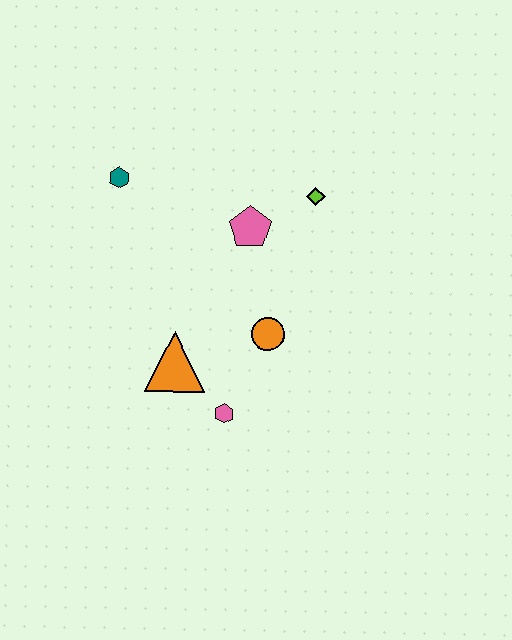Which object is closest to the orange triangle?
The pink hexagon is closest to the orange triangle.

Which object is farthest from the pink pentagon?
The pink hexagon is farthest from the pink pentagon.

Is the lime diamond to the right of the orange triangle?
Yes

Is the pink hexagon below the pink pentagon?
Yes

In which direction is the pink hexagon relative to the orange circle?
The pink hexagon is below the orange circle.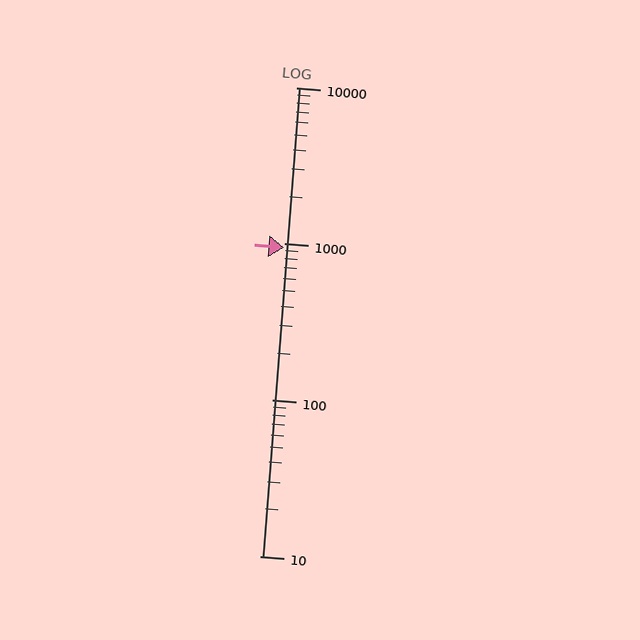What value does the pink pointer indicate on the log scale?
The pointer indicates approximately 940.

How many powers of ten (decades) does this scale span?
The scale spans 3 decades, from 10 to 10000.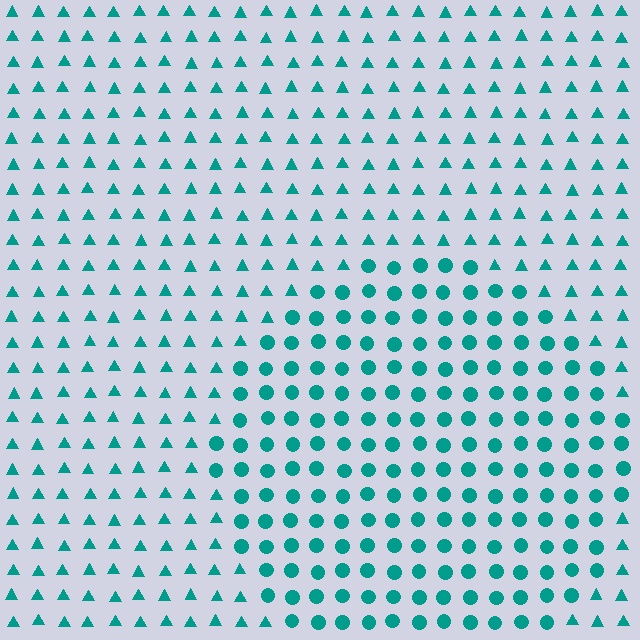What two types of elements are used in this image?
The image uses circles inside the circle region and triangles outside it.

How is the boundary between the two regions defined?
The boundary is defined by a change in element shape: circles inside vs. triangles outside. All elements share the same color and spacing.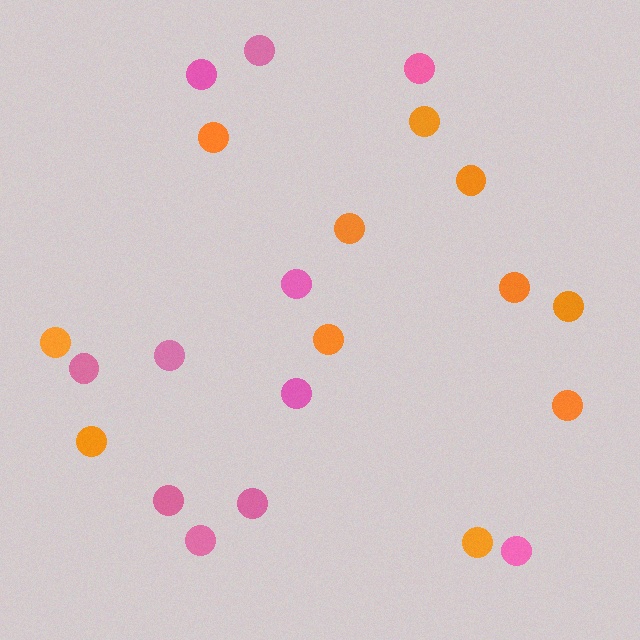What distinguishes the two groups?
There are 2 groups: one group of pink circles (11) and one group of orange circles (11).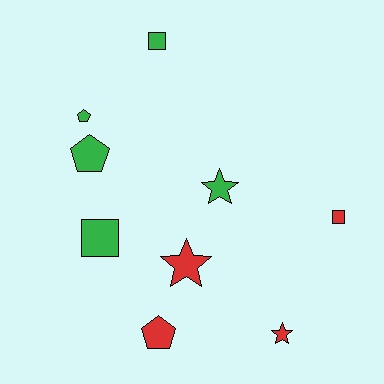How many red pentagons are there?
There is 1 red pentagon.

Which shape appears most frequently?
Star, with 3 objects.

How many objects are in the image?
There are 9 objects.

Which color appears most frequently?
Green, with 5 objects.